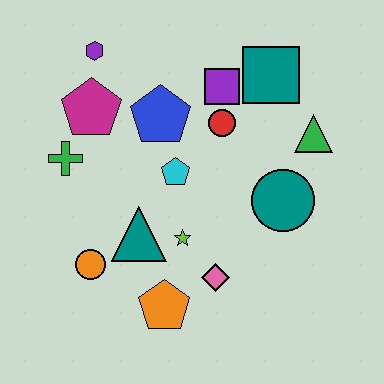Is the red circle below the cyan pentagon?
No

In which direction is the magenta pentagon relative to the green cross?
The magenta pentagon is above the green cross.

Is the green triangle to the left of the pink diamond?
No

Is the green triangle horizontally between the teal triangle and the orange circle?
No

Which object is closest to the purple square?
The red circle is closest to the purple square.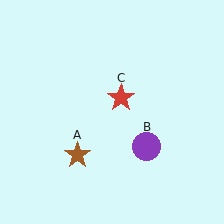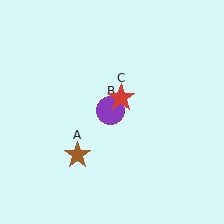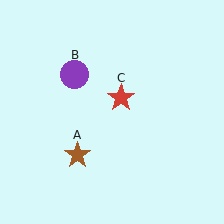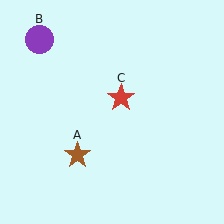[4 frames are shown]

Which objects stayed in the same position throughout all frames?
Brown star (object A) and red star (object C) remained stationary.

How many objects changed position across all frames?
1 object changed position: purple circle (object B).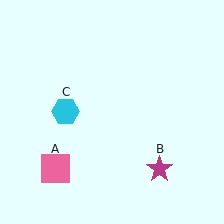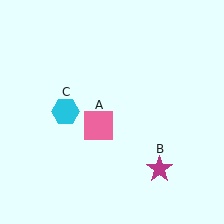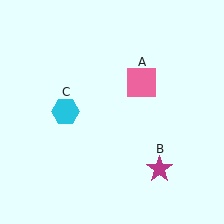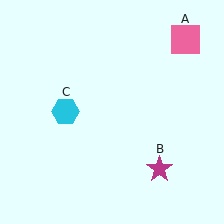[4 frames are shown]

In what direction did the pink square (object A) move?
The pink square (object A) moved up and to the right.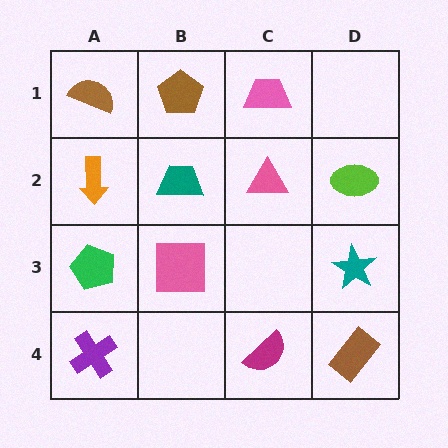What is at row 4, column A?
A purple cross.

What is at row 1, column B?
A brown pentagon.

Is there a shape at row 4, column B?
No, that cell is empty.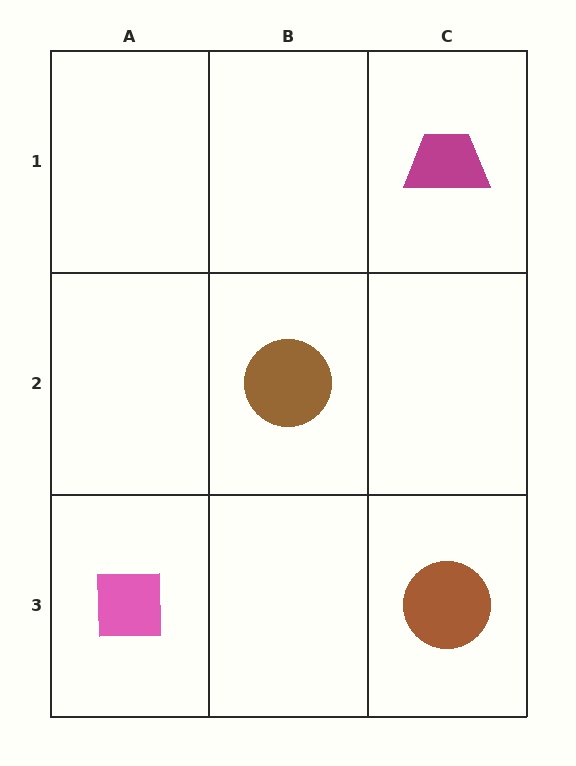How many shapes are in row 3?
2 shapes.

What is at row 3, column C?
A brown circle.